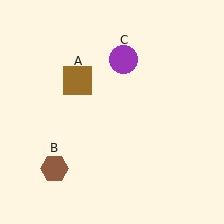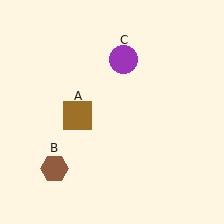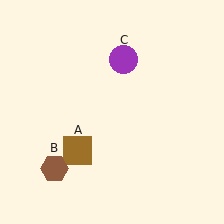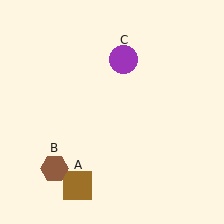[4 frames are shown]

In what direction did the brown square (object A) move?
The brown square (object A) moved down.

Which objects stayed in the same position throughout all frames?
Brown hexagon (object B) and purple circle (object C) remained stationary.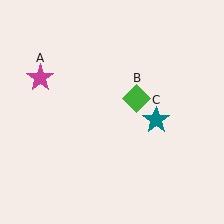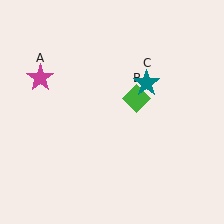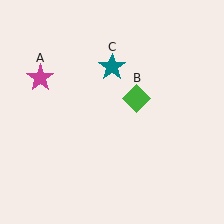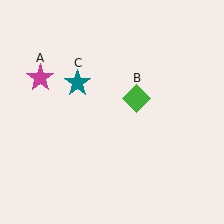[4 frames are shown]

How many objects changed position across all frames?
1 object changed position: teal star (object C).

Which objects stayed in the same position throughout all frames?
Magenta star (object A) and green diamond (object B) remained stationary.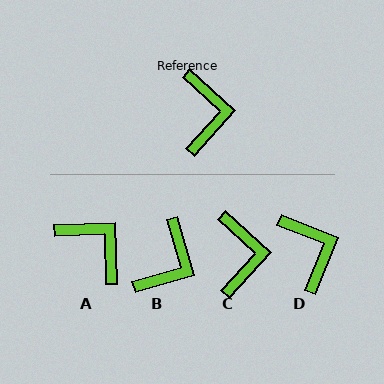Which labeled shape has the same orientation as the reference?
C.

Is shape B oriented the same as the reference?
No, it is off by about 32 degrees.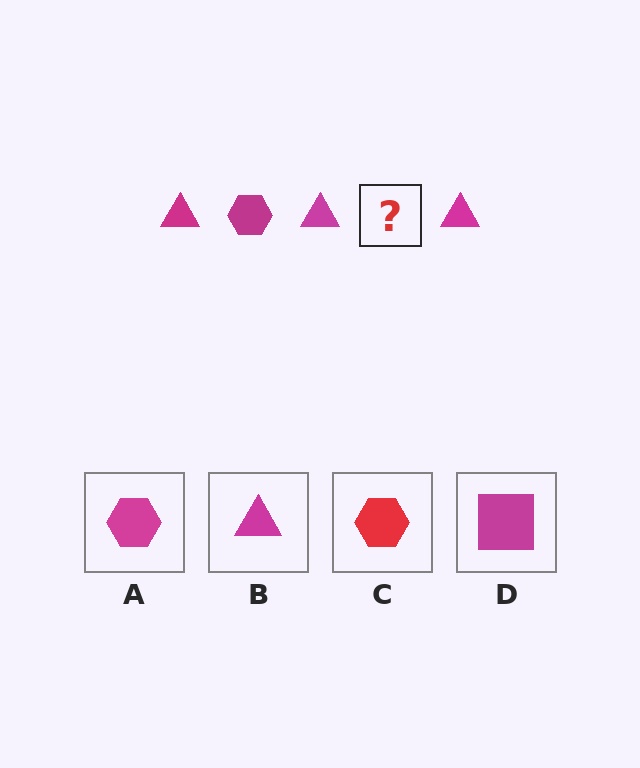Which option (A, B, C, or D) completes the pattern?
A.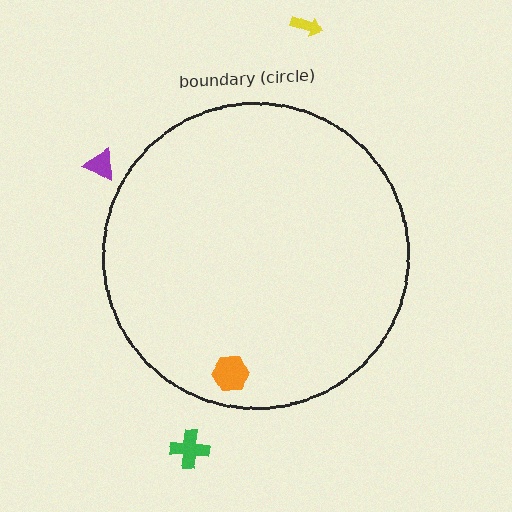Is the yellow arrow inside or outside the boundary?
Outside.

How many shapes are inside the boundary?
1 inside, 3 outside.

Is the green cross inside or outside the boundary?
Outside.